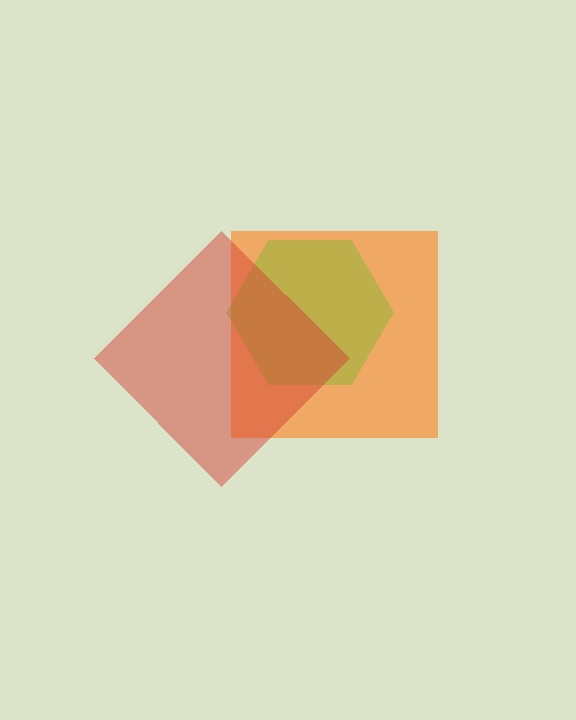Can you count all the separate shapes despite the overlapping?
Yes, there are 3 separate shapes.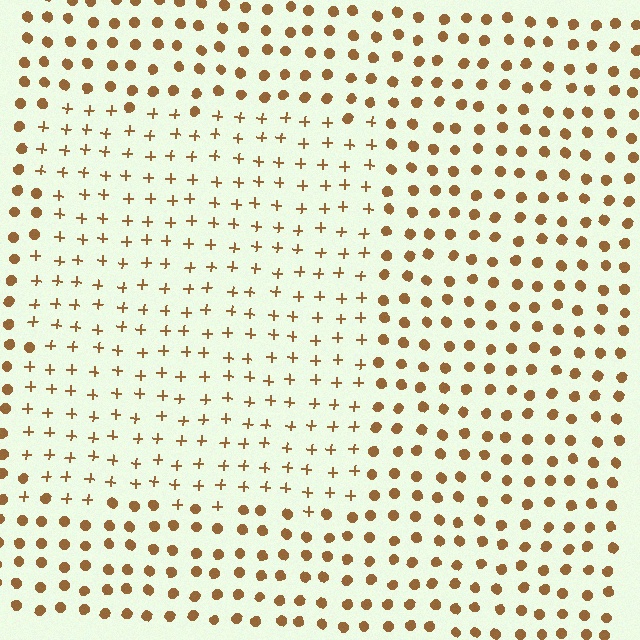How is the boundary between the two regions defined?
The boundary is defined by a change in element shape: plus signs inside vs. circles outside. All elements share the same color and spacing.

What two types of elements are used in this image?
The image uses plus signs inside the rectangle region and circles outside it.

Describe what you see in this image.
The image is filled with small brown elements arranged in a uniform grid. A rectangle-shaped region contains plus signs, while the surrounding area contains circles. The boundary is defined purely by the change in element shape.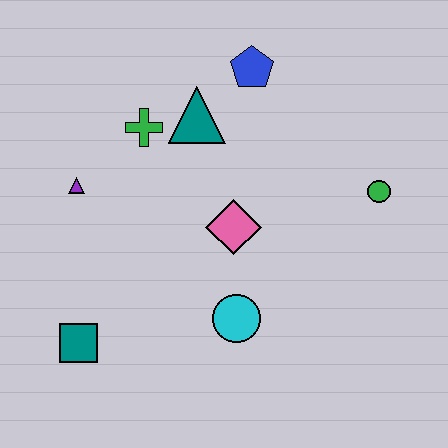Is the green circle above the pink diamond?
Yes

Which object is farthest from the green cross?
The green circle is farthest from the green cross.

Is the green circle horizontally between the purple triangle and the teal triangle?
No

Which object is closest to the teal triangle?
The green cross is closest to the teal triangle.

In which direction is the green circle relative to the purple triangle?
The green circle is to the right of the purple triangle.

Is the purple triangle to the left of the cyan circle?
Yes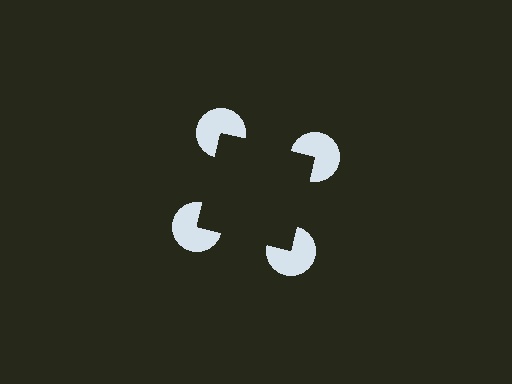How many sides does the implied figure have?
4 sides.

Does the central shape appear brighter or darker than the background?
It typically appears slightly darker than the background, even though no actual brightness change is drawn.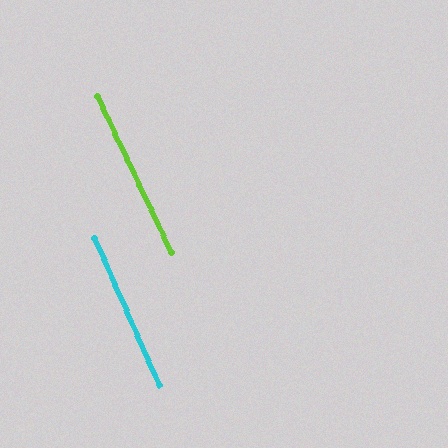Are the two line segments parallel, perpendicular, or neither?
Parallel — their directions differ by only 1.5°.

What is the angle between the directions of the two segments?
Approximately 2 degrees.